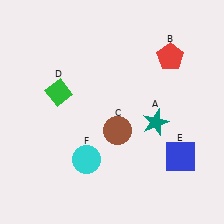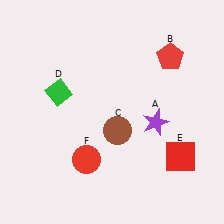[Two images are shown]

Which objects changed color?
A changed from teal to purple. E changed from blue to red. F changed from cyan to red.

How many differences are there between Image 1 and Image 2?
There are 3 differences between the two images.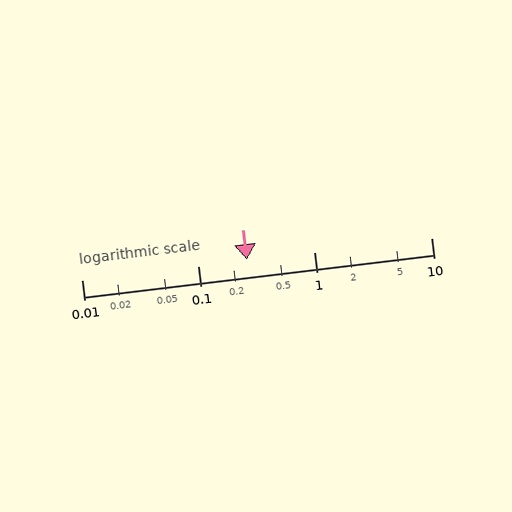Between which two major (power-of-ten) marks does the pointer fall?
The pointer is between 0.1 and 1.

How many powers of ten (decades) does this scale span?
The scale spans 3 decades, from 0.01 to 10.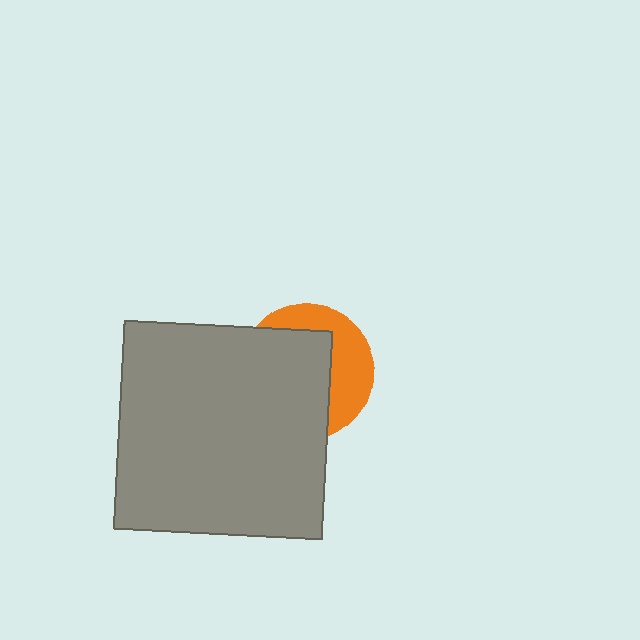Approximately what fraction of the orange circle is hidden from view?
Roughly 62% of the orange circle is hidden behind the gray square.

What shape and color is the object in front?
The object in front is a gray square.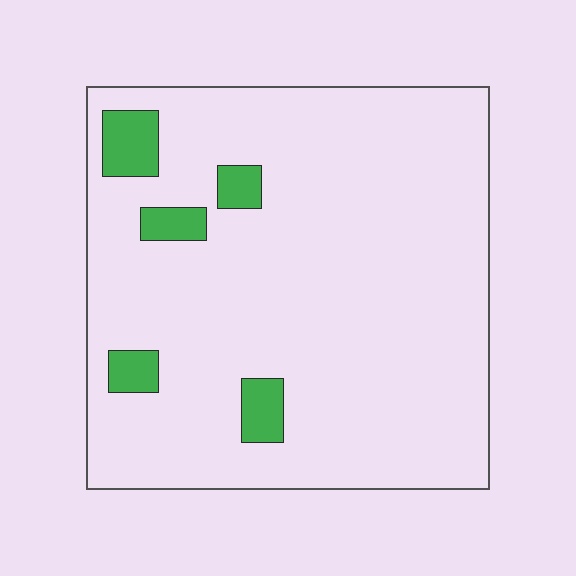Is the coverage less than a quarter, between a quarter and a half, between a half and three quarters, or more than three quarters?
Less than a quarter.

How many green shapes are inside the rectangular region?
5.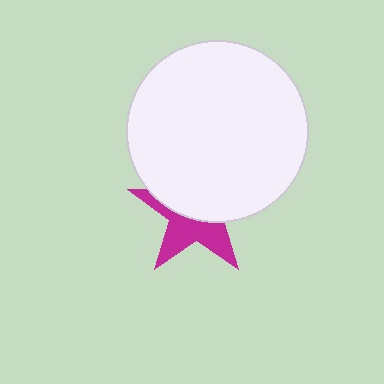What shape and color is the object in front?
The object in front is a white circle.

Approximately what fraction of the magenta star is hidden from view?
Roughly 56% of the magenta star is hidden behind the white circle.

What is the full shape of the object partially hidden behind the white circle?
The partially hidden object is a magenta star.